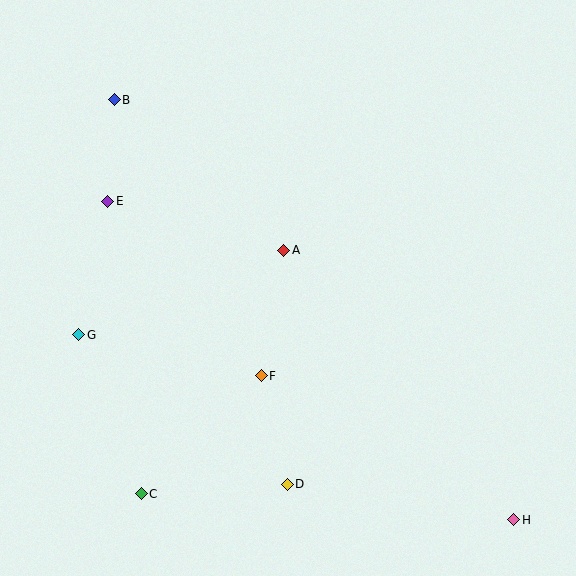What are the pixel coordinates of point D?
Point D is at (287, 484).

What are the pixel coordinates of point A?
Point A is at (284, 250).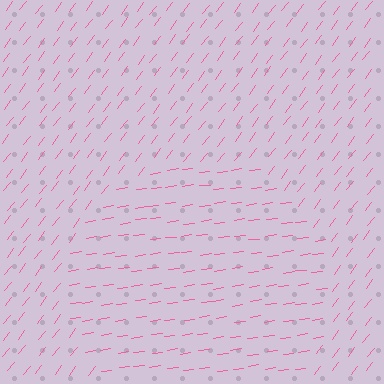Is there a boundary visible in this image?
Yes, there is a texture boundary formed by a change in line orientation.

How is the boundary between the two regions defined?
The boundary is defined purely by a change in line orientation (approximately 45 degrees difference). All lines are the same color and thickness.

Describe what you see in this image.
The image is filled with small pink line segments. A circle region in the image has lines oriented differently from the surrounding lines, creating a visible texture boundary.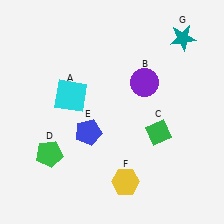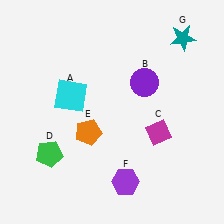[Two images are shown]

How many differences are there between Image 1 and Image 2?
There are 3 differences between the two images.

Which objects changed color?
C changed from green to magenta. E changed from blue to orange. F changed from yellow to purple.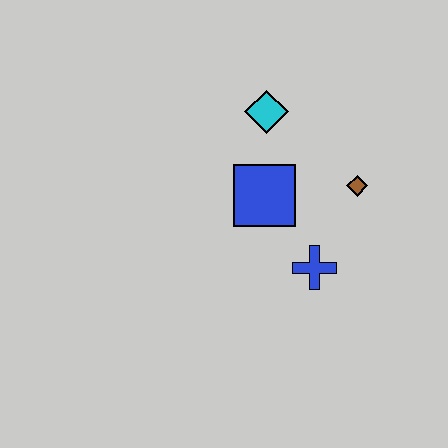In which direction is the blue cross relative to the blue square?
The blue cross is below the blue square.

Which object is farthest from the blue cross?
The cyan diamond is farthest from the blue cross.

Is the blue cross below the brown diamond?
Yes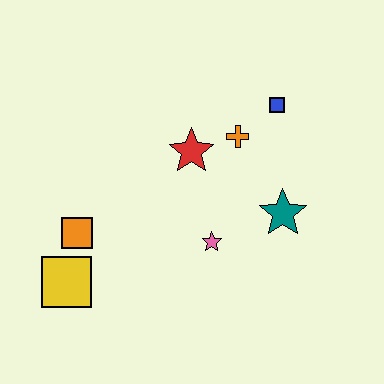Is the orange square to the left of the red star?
Yes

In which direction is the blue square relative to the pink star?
The blue square is above the pink star.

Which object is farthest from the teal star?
The yellow square is farthest from the teal star.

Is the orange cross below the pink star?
No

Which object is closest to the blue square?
The orange cross is closest to the blue square.